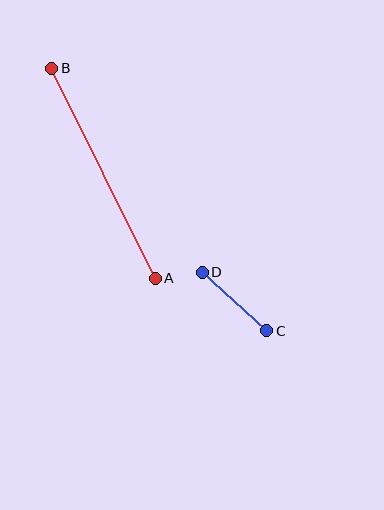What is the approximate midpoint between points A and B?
The midpoint is at approximately (103, 173) pixels.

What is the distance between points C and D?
The distance is approximately 87 pixels.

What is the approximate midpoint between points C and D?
The midpoint is at approximately (235, 301) pixels.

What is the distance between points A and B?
The distance is approximately 234 pixels.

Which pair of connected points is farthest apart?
Points A and B are farthest apart.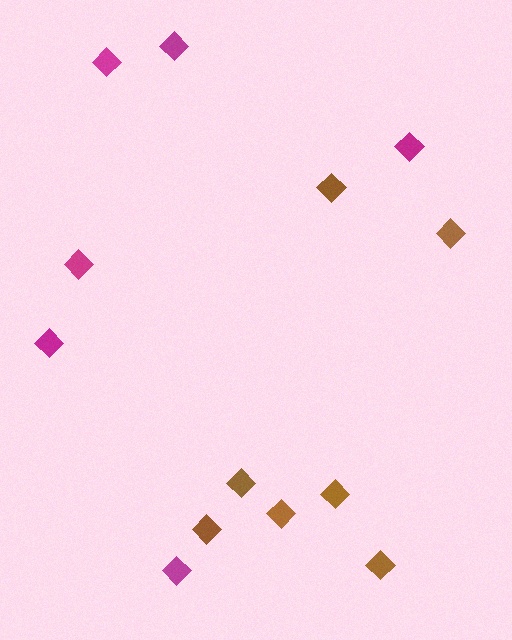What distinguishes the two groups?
There are 2 groups: one group of brown diamonds (7) and one group of magenta diamonds (6).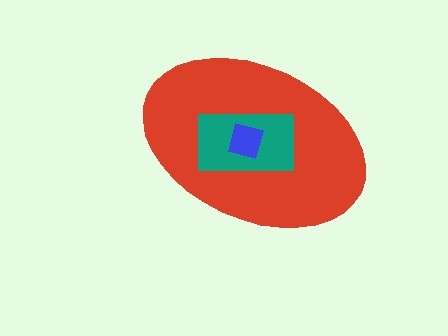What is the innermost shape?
The blue square.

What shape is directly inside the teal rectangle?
The blue square.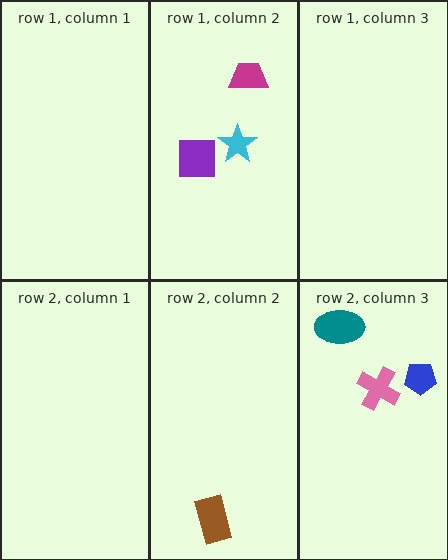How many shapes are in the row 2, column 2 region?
1.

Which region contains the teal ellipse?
The row 2, column 3 region.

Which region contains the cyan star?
The row 1, column 2 region.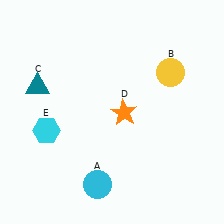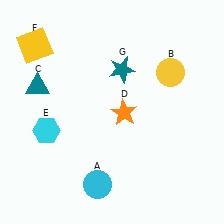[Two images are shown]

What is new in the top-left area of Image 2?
A yellow square (F) was added in the top-left area of Image 2.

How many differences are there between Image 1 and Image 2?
There are 2 differences between the two images.